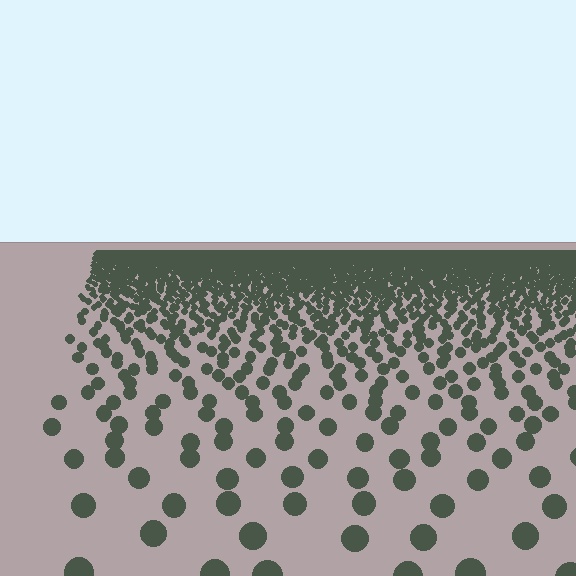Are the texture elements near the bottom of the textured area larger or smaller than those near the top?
Larger. Near the bottom, elements are closer to the viewer and appear at a bigger on-screen size.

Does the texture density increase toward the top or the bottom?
Density increases toward the top.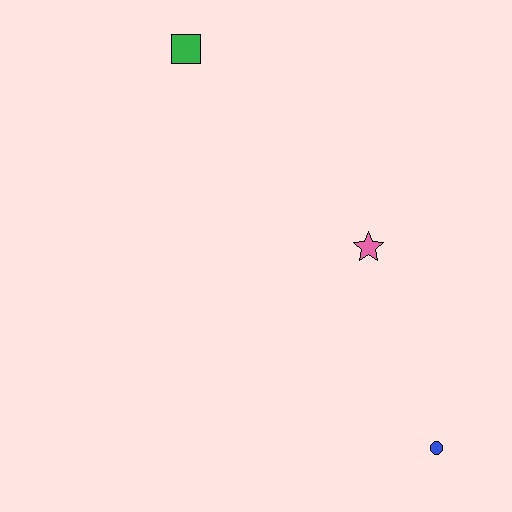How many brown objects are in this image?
There are no brown objects.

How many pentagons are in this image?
There are no pentagons.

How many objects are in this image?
There are 3 objects.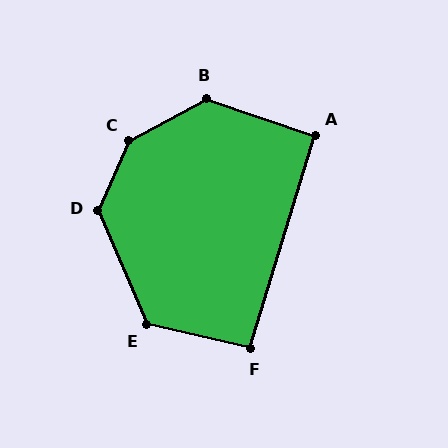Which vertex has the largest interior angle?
C, at approximately 142 degrees.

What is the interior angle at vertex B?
Approximately 133 degrees (obtuse).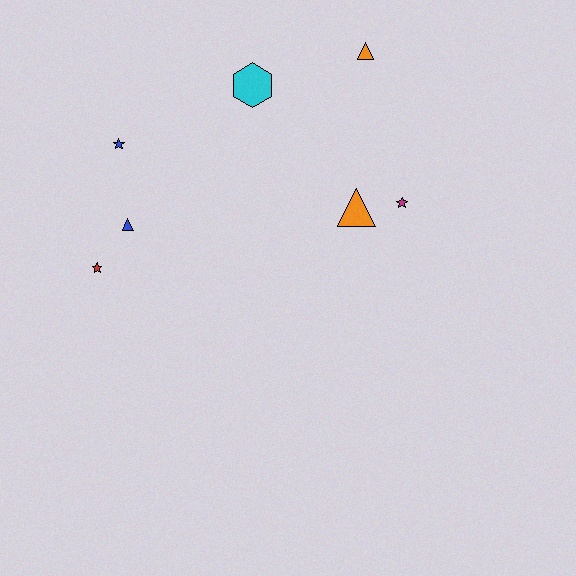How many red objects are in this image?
There is 1 red object.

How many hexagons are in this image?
There is 1 hexagon.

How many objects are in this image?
There are 7 objects.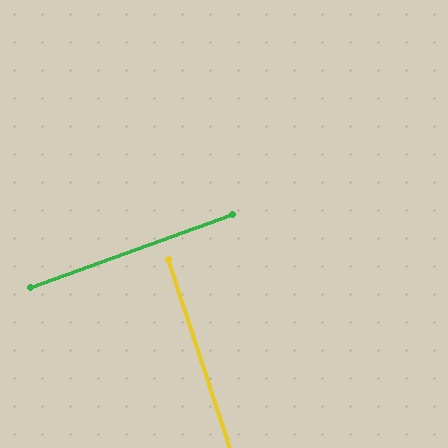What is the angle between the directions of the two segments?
Approximately 88 degrees.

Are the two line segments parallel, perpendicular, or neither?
Perpendicular — they meet at approximately 88°.